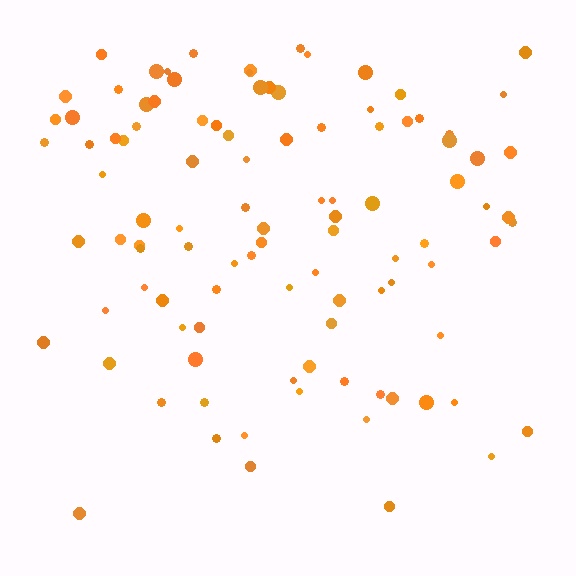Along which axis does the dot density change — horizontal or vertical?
Vertical.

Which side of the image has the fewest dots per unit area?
The bottom.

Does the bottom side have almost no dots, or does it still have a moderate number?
Still a moderate number, just noticeably fewer than the top.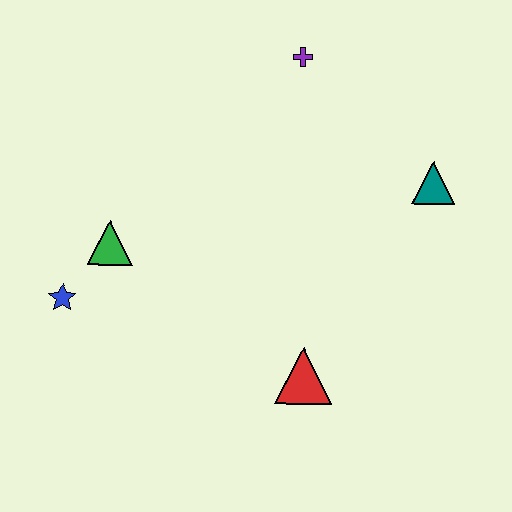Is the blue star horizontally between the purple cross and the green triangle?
No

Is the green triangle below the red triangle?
No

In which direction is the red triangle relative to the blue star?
The red triangle is to the right of the blue star.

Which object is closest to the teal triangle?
The purple cross is closest to the teal triangle.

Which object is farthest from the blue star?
The teal triangle is farthest from the blue star.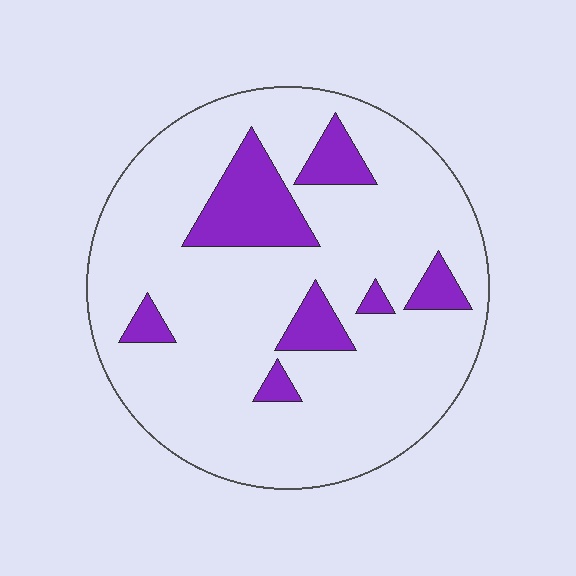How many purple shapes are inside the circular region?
7.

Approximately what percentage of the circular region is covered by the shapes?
Approximately 15%.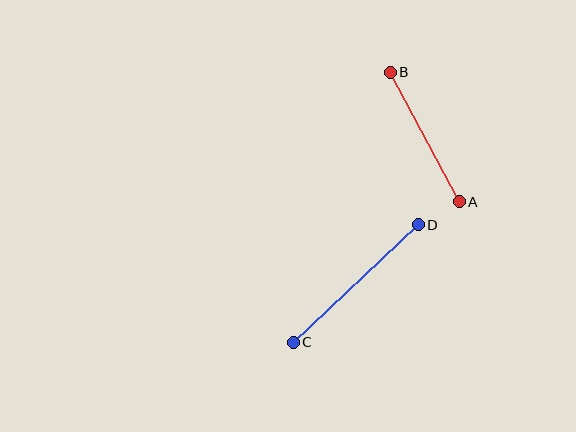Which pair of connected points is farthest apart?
Points C and D are farthest apart.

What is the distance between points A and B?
The distance is approximately 147 pixels.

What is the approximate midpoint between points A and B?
The midpoint is at approximately (425, 137) pixels.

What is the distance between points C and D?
The distance is approximately 172 pixels.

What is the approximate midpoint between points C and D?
The midpoint is at approximately (356, 284) pixels.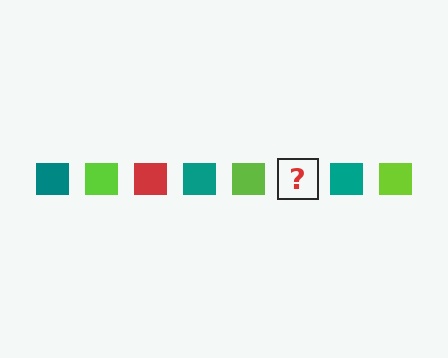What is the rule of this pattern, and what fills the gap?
The rule is that the pattern cycles through teal, lime, red squares. The gap should be filled with a red square.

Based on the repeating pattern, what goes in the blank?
The blank should be a red square.